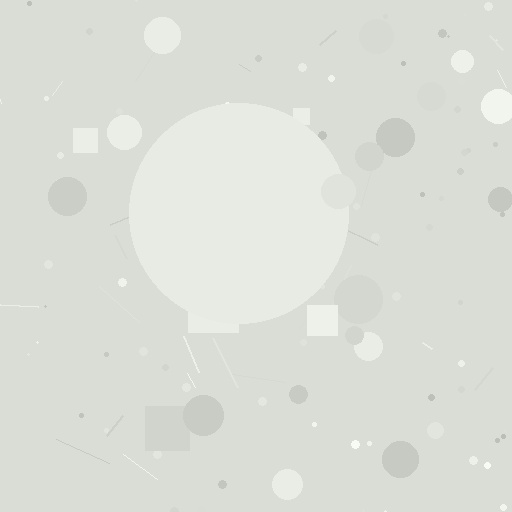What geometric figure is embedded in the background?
A circle is embedded in the background.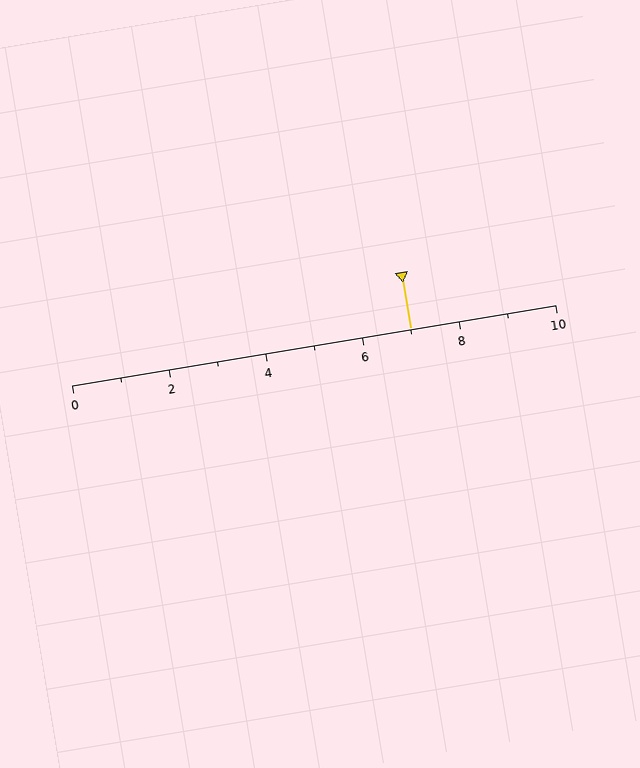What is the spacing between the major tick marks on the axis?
The major ticks are spaced 2 apart.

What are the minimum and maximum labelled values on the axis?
The axis runs from 0 to 10.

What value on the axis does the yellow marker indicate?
The marker indicates approximately 7.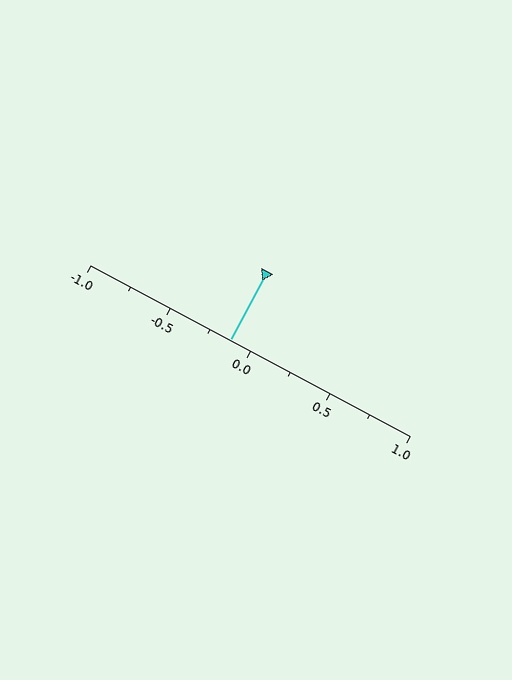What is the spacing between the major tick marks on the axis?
The major ticks are spaced 0.5 apart.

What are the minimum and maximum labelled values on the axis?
The axis runs from -1.0 to 1.0.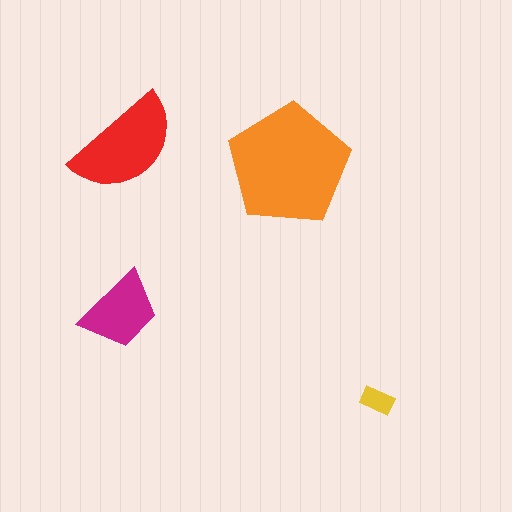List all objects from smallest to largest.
The yellow rectangle, the magenta trapezoid, the red semicircle, the orange pentagon.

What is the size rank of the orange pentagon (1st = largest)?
1st.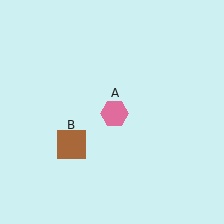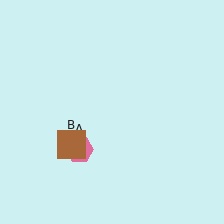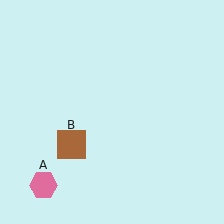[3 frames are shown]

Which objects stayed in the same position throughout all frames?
Brown square (object B) remained stationary.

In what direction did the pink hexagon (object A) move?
The pink hexagon (object A) moved down and to the left.